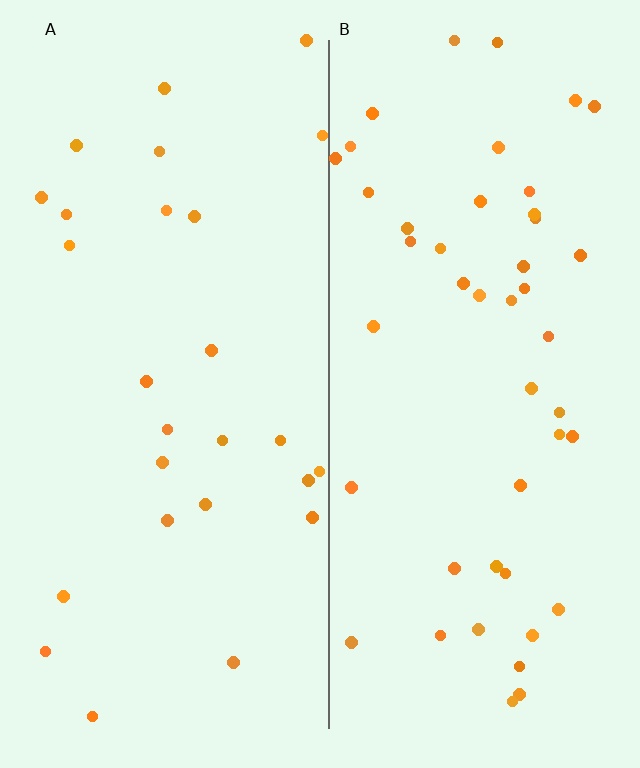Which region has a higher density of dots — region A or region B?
B (the right).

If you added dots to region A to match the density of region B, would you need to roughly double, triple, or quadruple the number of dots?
Approximately double.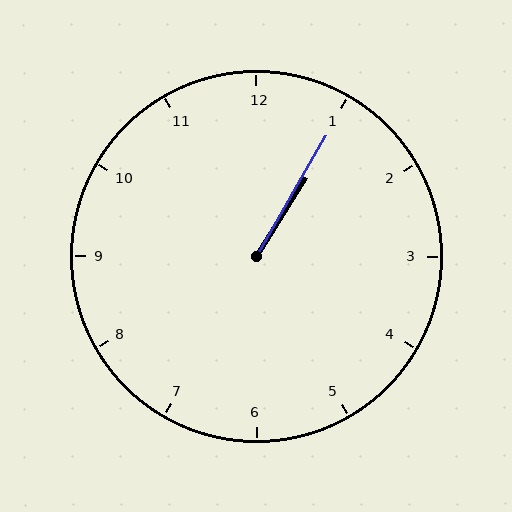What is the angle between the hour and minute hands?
Approximately 2 degrees.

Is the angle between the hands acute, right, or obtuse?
It is acute.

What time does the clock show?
1:05.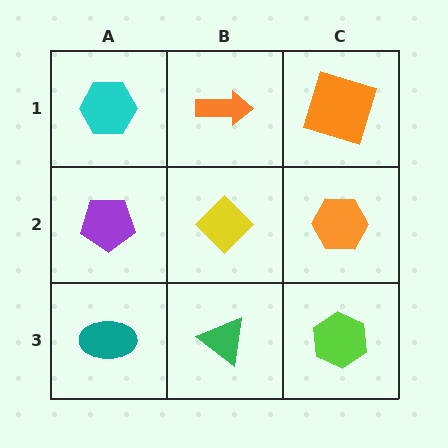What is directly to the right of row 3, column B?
A lime hexagon.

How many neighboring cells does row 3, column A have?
2.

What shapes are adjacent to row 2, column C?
An orange square (row 1, column C), a lime hexagon (row 3, column C), a yellow diamond (row 2, column B).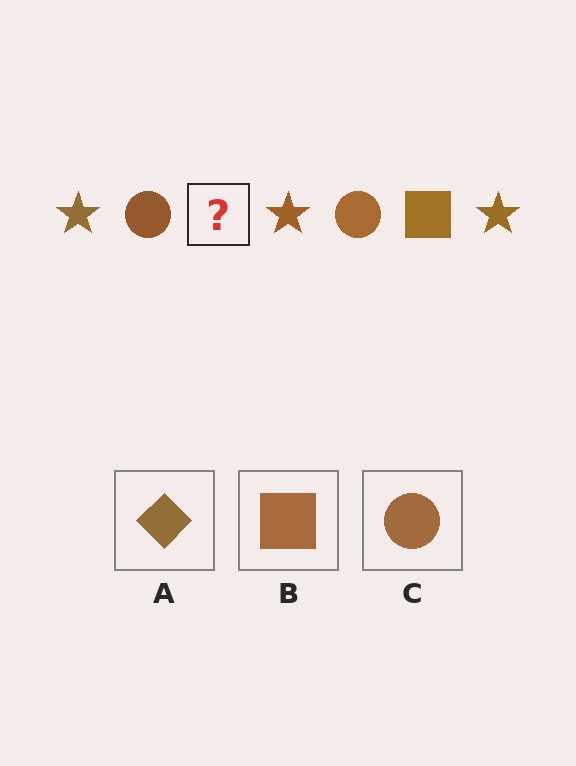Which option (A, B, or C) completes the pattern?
B.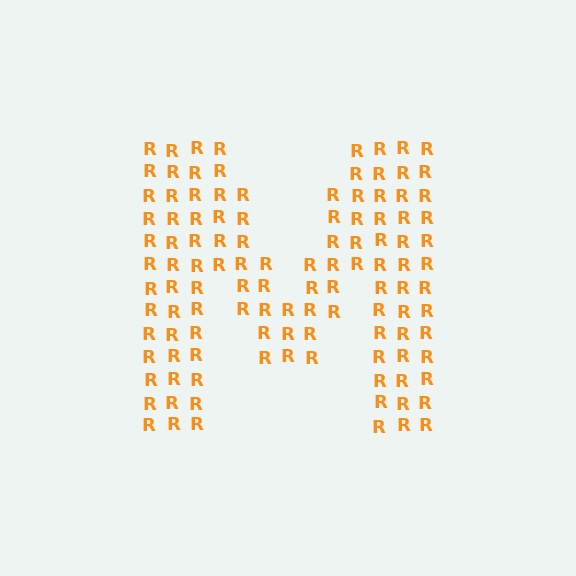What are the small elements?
The small elements are letter R's.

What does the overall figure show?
The overall figure shows the letter M.